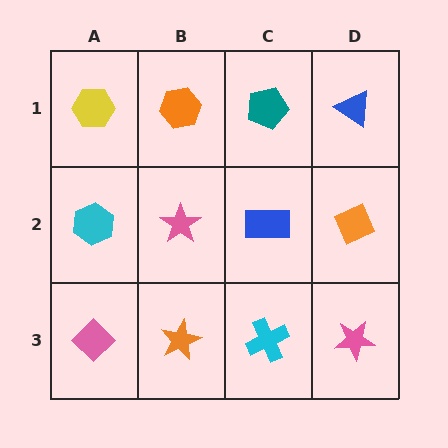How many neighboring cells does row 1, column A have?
2.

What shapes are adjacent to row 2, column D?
A blue triangle (row 1, column D), a pink star (row 3, column D), a blue rectangle (row 2, column C).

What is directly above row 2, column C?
A teal pentagon.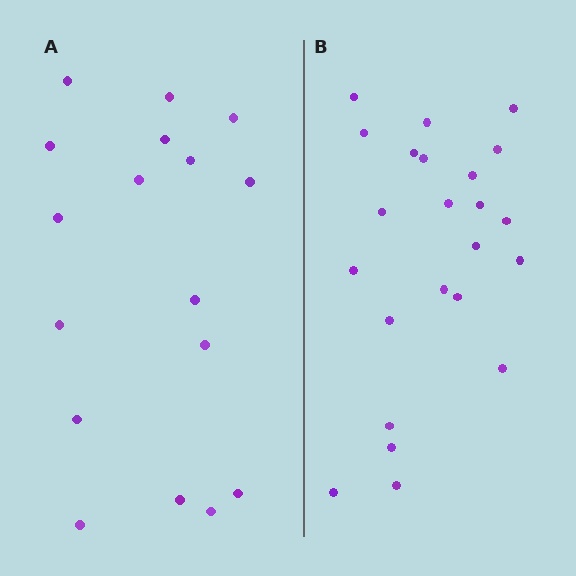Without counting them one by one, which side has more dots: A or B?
Region B (the right region) has more dots.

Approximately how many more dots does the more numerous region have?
Region B has about 6 more dots than region A.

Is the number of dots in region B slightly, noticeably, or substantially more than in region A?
Region B has noticeably more, but not dramatically so. The ratio is roughly 1.4 to 1.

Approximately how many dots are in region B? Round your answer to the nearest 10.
About 20 dots. (The exact count is 23, which rounds to 20.)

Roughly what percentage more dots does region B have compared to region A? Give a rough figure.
About 35% more.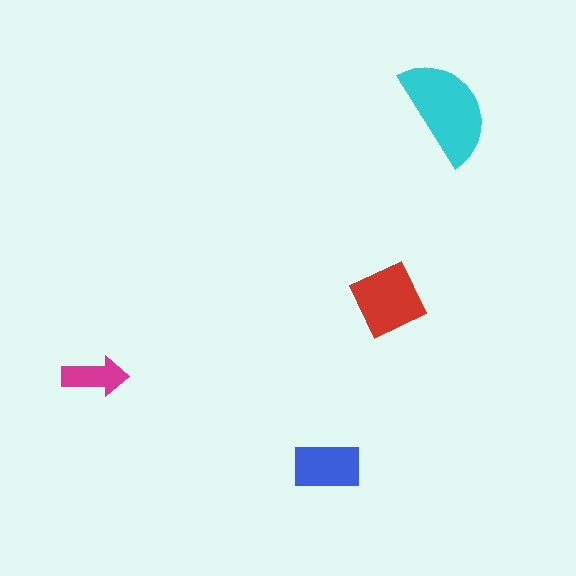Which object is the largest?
The cyan semicircle.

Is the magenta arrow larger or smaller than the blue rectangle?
Smaller.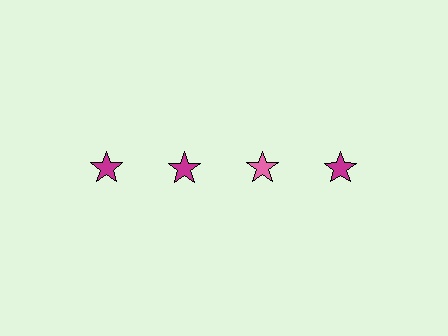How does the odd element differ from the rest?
It has a different color: pink instead of magenta.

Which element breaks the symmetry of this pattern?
The pink star in the top row, center column breaks the symmetry. All other shapes are magenta stars.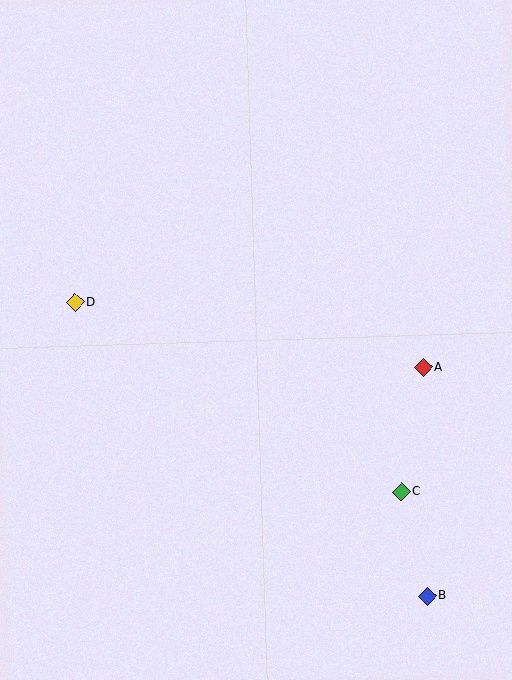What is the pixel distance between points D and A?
The distance between D and A is 354 pixels.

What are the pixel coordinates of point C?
Point C is at (401, 492).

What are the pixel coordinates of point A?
Point A is at (423, 367).